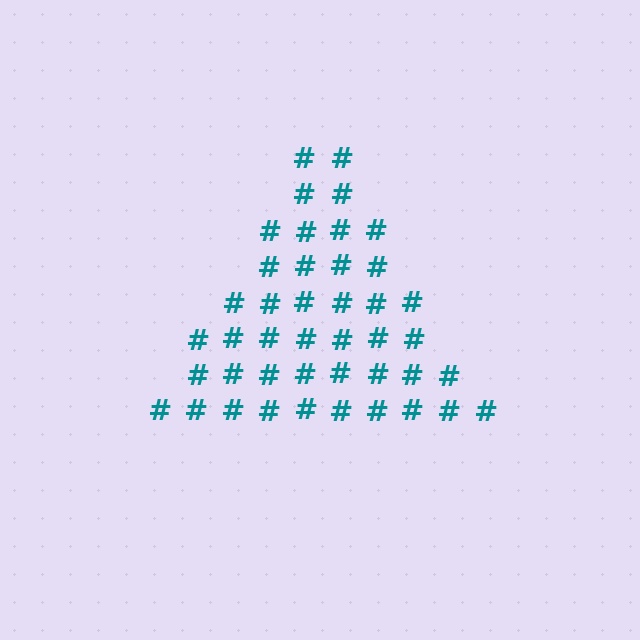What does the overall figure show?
The overall figure shows a triangle.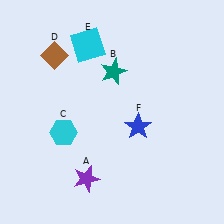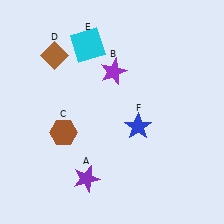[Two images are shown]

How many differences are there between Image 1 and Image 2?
There are 2 differences between the two images.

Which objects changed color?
B changed from teal to purple. C changed from cyan to brown.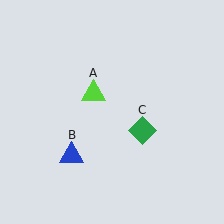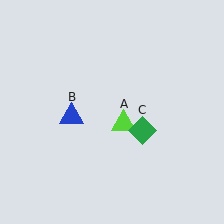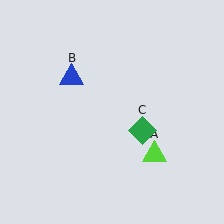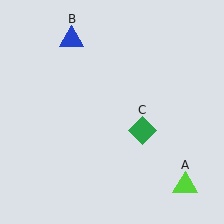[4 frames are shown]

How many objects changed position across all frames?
2 objects changed position: lime triangle (object A), blue triangle (object B).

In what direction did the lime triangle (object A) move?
The lime triangle (object A) moved down and to the right.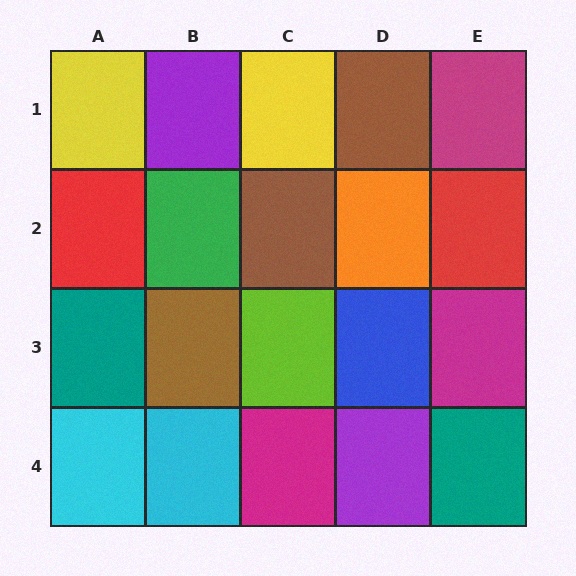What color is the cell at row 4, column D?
Purple.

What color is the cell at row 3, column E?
Magenta.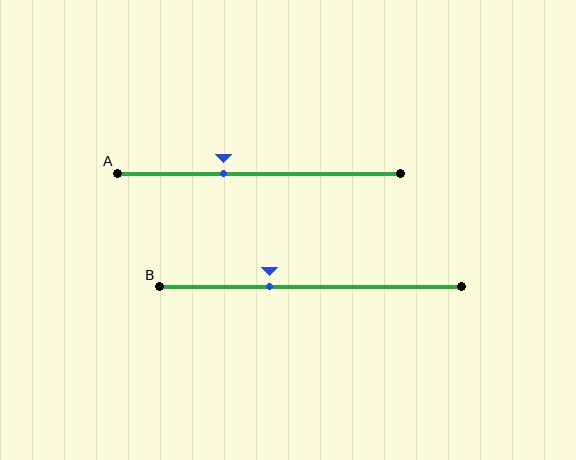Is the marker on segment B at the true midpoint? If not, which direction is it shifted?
No, the marker on segment B is shifted to the left by about 14% of the segment length.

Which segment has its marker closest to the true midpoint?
Segment A has its marker closest to the true midpoint.